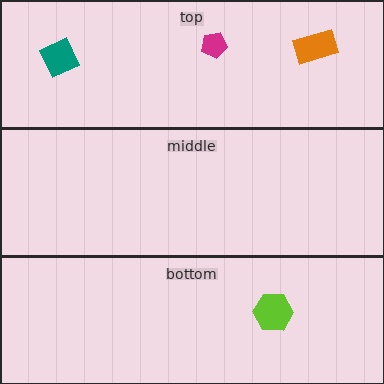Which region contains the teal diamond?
The top region.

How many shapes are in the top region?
3.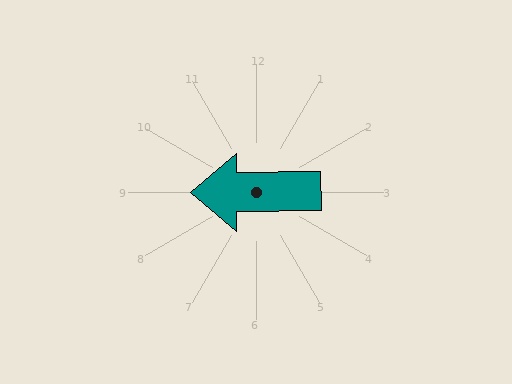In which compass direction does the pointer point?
West.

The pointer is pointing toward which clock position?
Roughly 9 o'clock.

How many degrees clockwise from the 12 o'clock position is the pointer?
Approximately 269 degrees.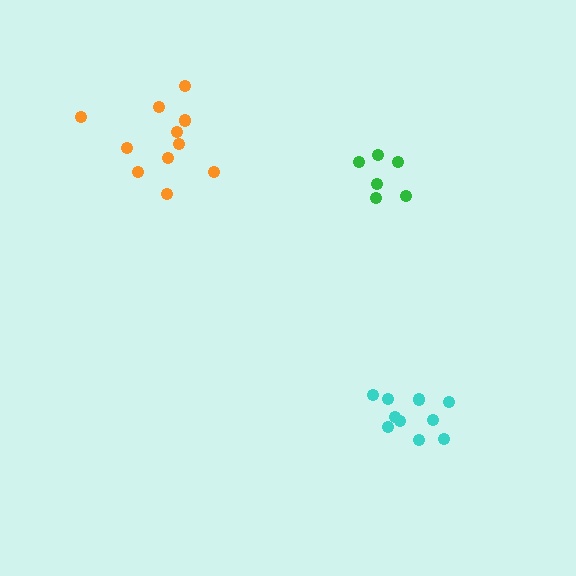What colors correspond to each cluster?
The clusters are colored: orange, cyan, green.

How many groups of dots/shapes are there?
There are 3 groups.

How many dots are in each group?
Group 1: 11 dots, Group 2: 10 dots, Group 3: 6 dots (27 total).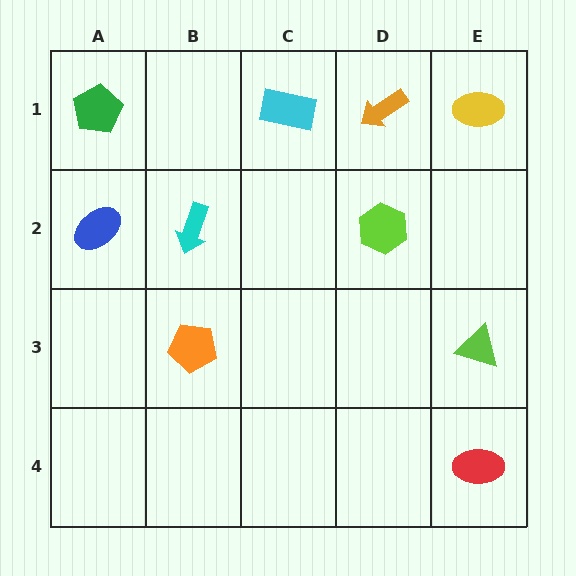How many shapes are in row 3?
2 shapes.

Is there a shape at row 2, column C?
No, that cell is empty.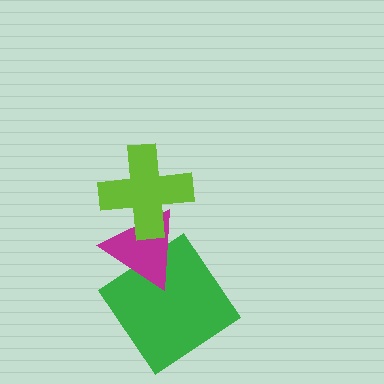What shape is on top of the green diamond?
The magenta triangle is on top of the green diamond.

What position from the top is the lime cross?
The lime cross is 1st from the top.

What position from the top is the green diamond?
The green diamond is 3rd from the top.